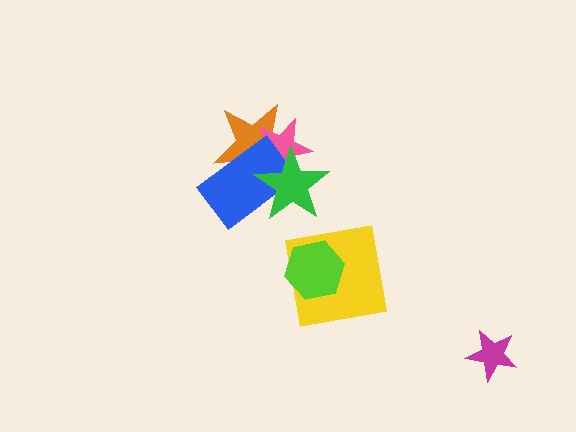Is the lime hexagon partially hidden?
No, no other shape covers it.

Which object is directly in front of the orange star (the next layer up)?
The pink star is directly in front of the orange star.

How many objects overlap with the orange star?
3 objects overlap with the orange star.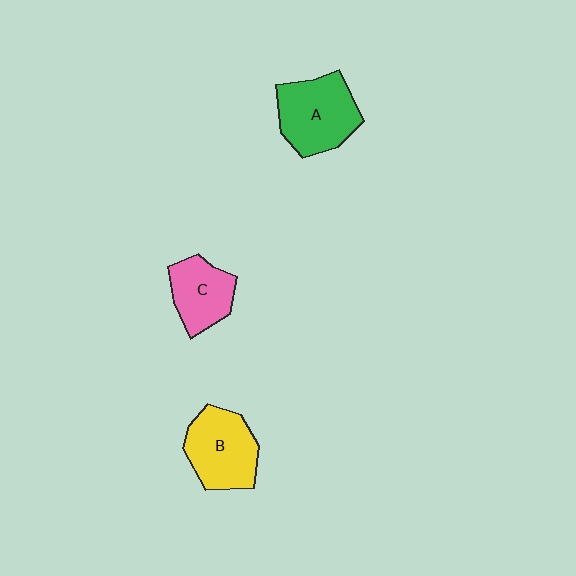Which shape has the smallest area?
Shape C (pink).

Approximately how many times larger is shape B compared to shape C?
Approximately 1.3 times.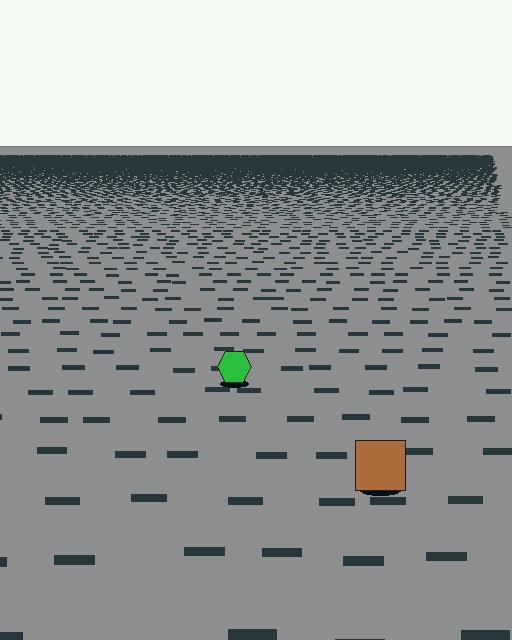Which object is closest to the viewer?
The brown square is closest. The texture marks near it are larger and more spread out.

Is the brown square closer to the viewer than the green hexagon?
Yes. The brown square is closer — you can tell from the texture gradient: the ground texture is coarser near it.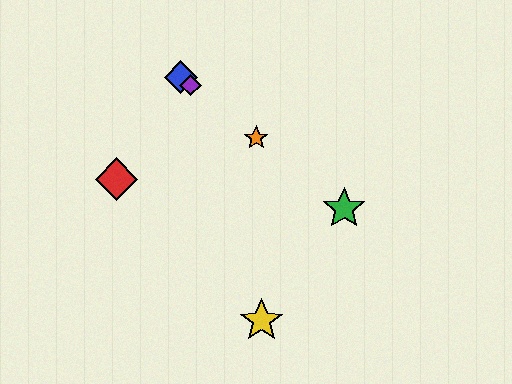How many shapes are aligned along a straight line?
4 shapes (the blue diamond, the green star, the purple diamond, the orange star) are aligned along a straight line.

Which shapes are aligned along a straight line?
The blue diamond, the green star, the purple diamond, the orange star are aligned along a straight line.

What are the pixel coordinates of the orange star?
The orange star is at (256, 138).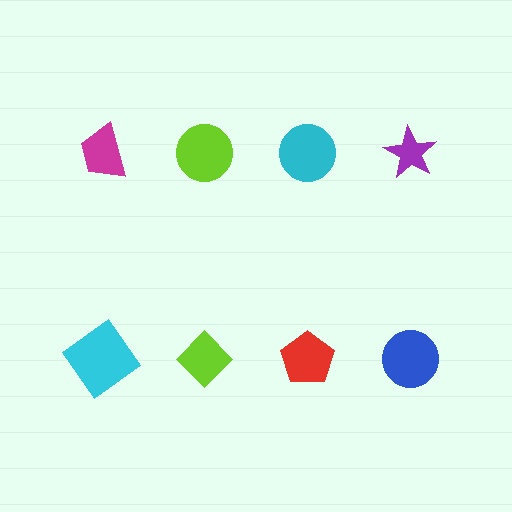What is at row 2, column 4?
A blue circle.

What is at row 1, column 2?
A lime circle.